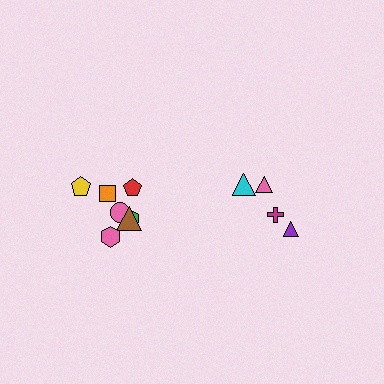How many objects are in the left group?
There are 7 objects.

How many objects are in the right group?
There are 4 objects.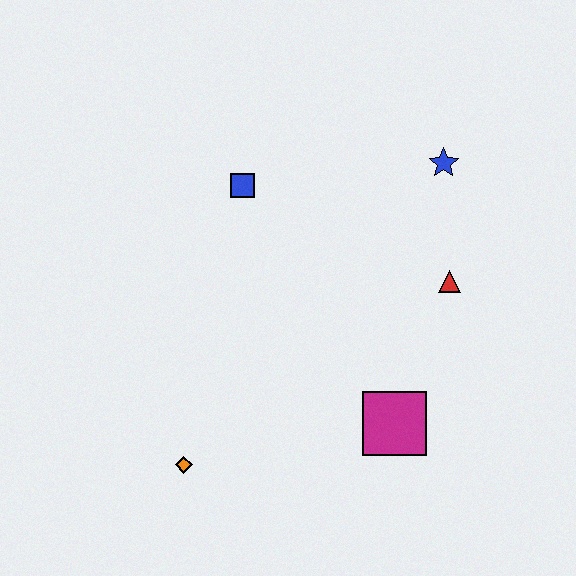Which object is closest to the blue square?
The blue star is closest to the blue square.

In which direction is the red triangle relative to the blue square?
The red triangle is to the right of the blue square.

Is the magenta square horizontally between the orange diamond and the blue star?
Yes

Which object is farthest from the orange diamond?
The blue star is farthest from the orange diamond.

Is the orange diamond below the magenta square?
Yes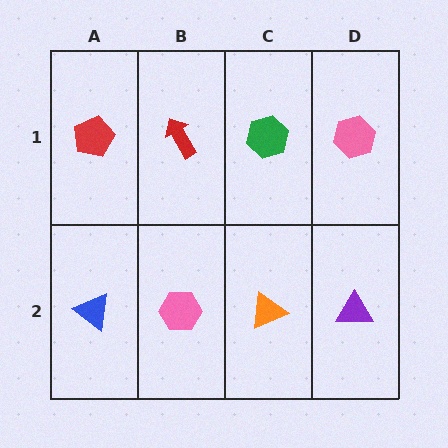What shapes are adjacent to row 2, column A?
A red pentagon (row 1, column A), a pink hexagon (row 2, column B).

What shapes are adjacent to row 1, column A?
A blue triangle (row 2, column A), a red arrow (row 1, column B).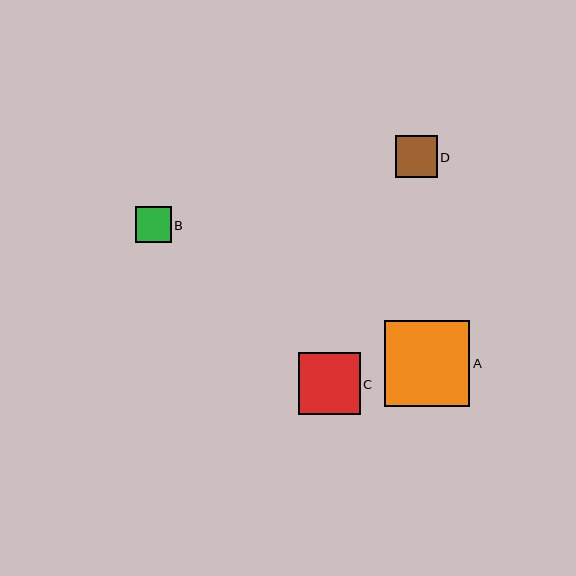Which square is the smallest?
Square B is the smallest with a size of approximately 36 pixels.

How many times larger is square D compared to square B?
Square D is approximately 1.2 times the size of square B.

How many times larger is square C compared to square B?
Square C is approximately 1.7 times the size of square B.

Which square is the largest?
Square A is the largest with a size of approximately 86 pixels.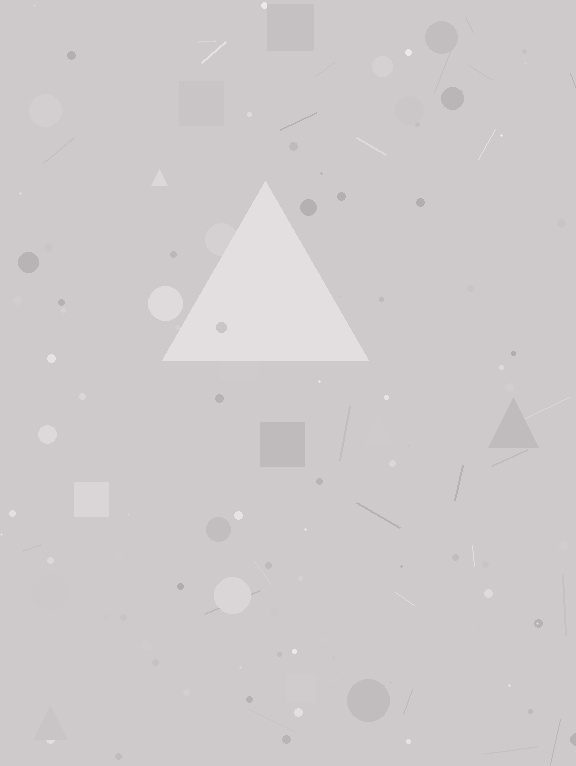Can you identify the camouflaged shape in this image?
The camouflaged shape is a triangle.